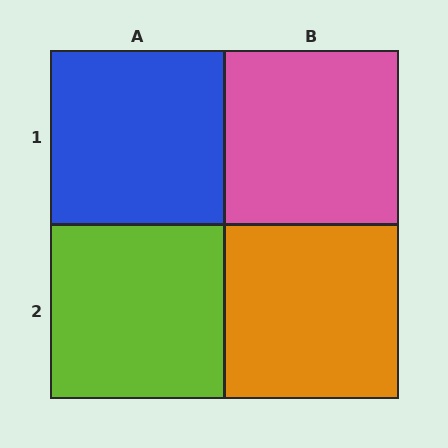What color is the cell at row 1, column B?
Pink.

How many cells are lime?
1 cell is lime.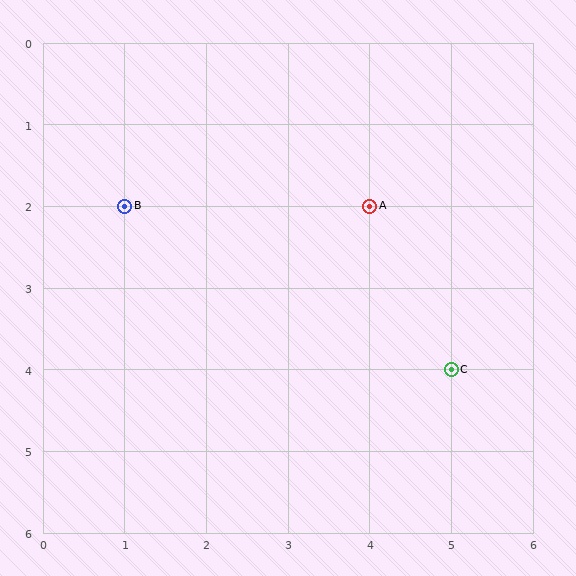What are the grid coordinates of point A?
Point A is at grid coordinates (4, 2).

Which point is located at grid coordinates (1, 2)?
Point B is at (1, 2).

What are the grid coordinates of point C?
Point C is at grid coordinates (5, 4).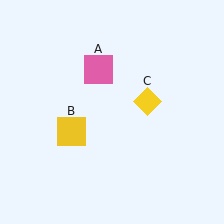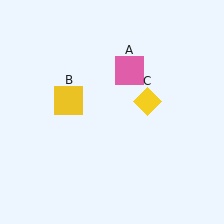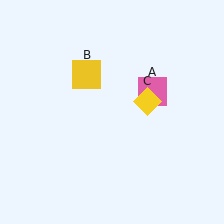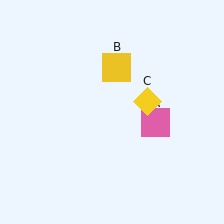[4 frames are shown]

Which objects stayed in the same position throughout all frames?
Yellow diamond (object C) remained stationary.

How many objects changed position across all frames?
2 objects changed position: pink square (object A), yellow square (object B).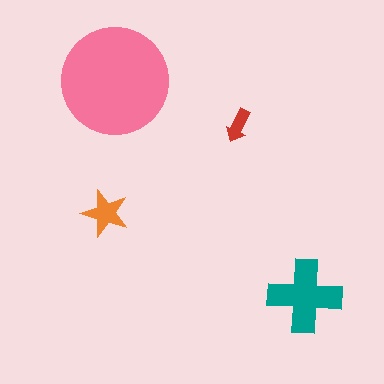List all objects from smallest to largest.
The red arrow, the orange star, the teal cross, the pink circle.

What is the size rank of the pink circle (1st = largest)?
1st.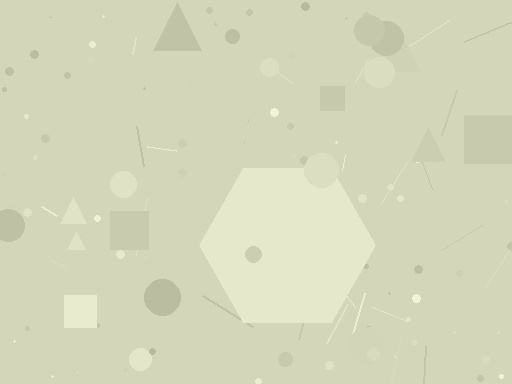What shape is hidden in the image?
A hexagon is hidden in the image.